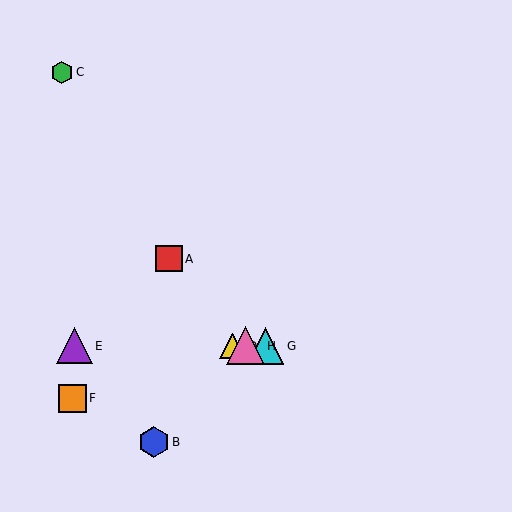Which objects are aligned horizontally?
Objects D, E, G, H are aligned horizontally.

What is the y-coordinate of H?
Object H is at y≈346.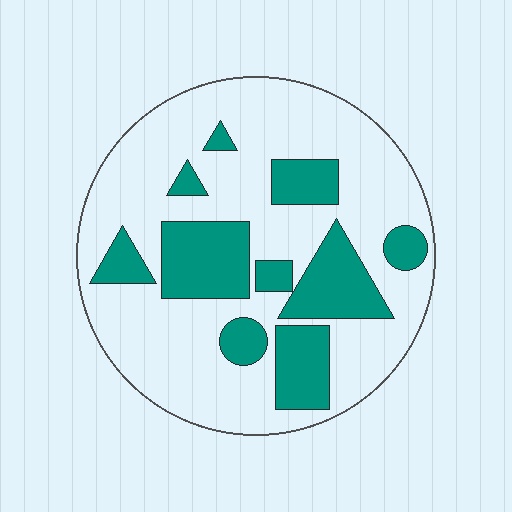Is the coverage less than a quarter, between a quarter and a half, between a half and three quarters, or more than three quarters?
Between a quarter and a half.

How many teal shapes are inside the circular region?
10.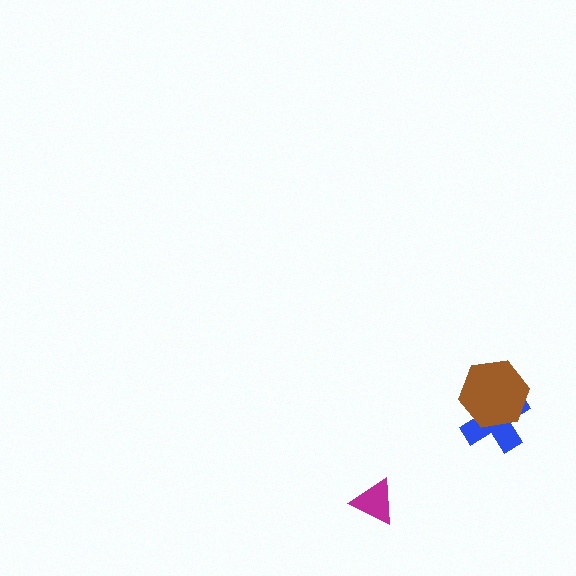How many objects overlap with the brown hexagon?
1 object overlaps with the brown hexagon.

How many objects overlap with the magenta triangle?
0 objects overlap with the magenta triangle.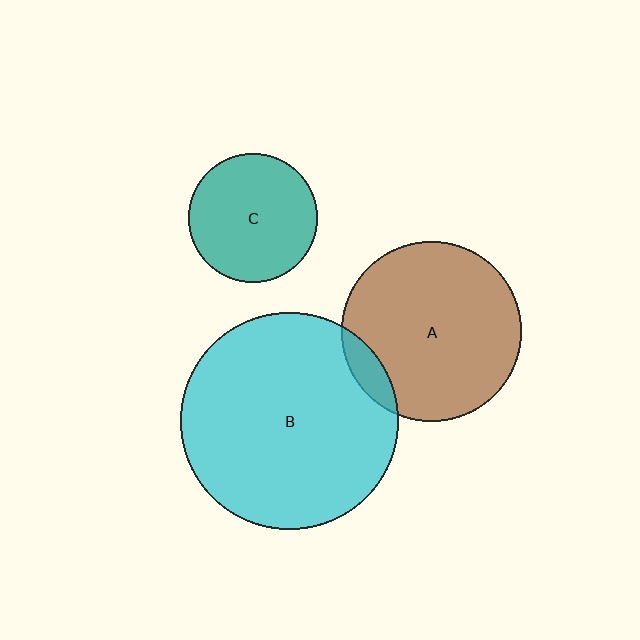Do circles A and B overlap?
Yes.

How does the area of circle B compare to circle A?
Approximately 1.5 times.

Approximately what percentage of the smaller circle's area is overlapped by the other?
Approximately 10%.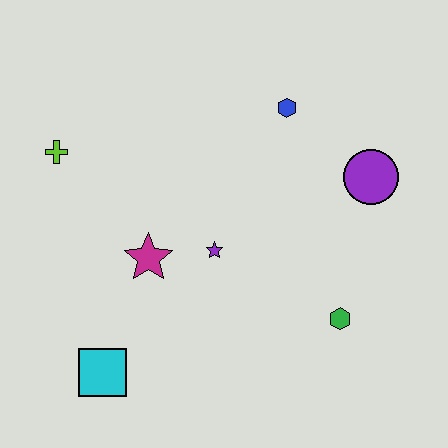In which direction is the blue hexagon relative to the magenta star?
The blue hexagon is above the magenta star.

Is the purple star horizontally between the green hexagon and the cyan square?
Yes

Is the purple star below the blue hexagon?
Yes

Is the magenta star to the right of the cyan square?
Yes